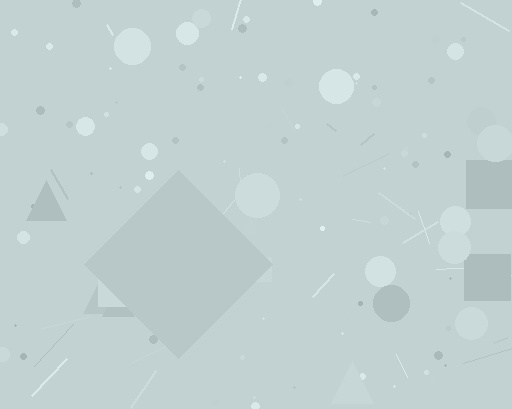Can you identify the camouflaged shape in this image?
The camouflaged shape is a diamond.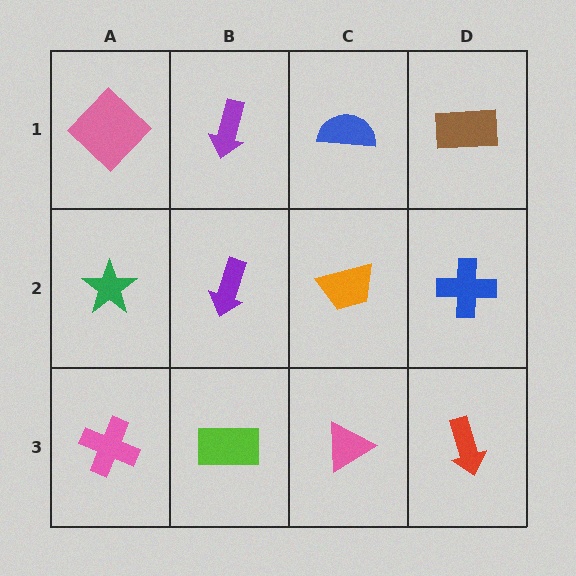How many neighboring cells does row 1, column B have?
3.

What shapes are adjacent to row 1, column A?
A green star (row 2, column A), a purple arrow (row 1, column B).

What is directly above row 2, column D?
A brown rectangle.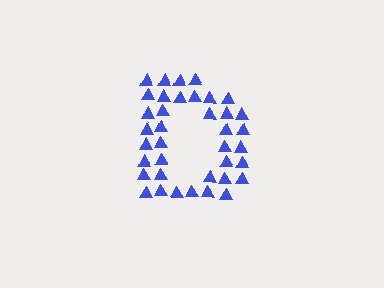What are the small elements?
The small elements are triangles.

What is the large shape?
The large shape is the letter D.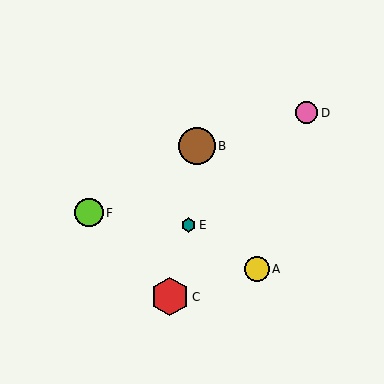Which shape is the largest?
The red hexagon (labeled C) is the largest.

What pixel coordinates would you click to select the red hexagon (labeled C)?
Click at (170, 297) to select the red hexagon C.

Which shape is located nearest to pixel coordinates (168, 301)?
The red hexagon (labeled C) at (170, 297) is nearest to that location.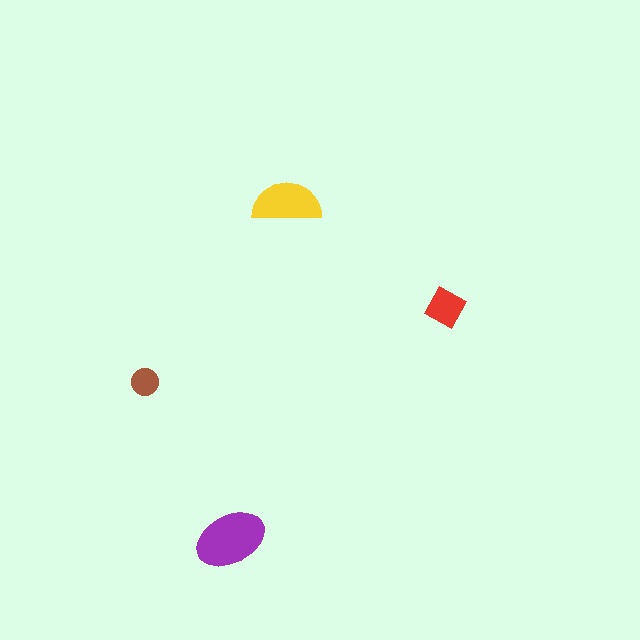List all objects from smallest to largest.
The brown circle, the red square, the yellow semicircle, the purple ellipse.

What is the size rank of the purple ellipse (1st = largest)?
1st.